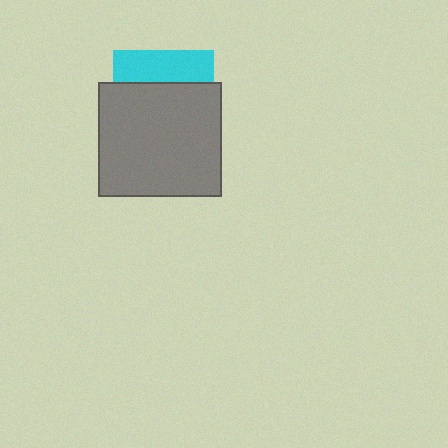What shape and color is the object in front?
The object in front is a gray rectangle.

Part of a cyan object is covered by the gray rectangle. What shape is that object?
It is a square.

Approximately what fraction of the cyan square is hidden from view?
Roughly 69% of the cyan square is hidden behind the gray rectangle.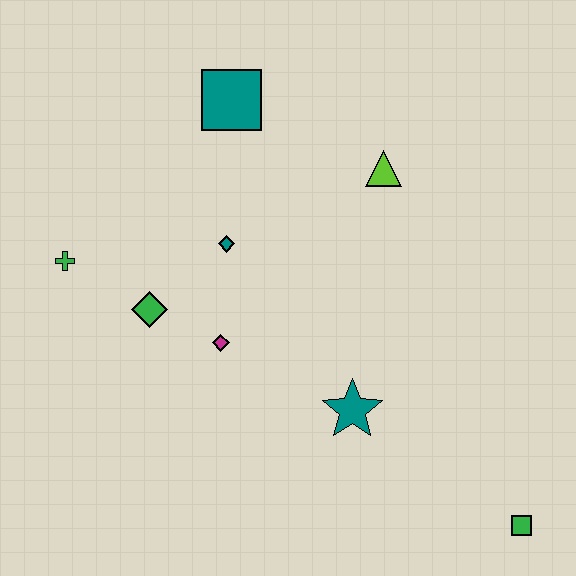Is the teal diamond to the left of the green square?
Yes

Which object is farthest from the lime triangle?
The green square is farthest from the lime triangle.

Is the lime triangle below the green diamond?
No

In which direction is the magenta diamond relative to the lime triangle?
The magenta diamond is below the lime triangle.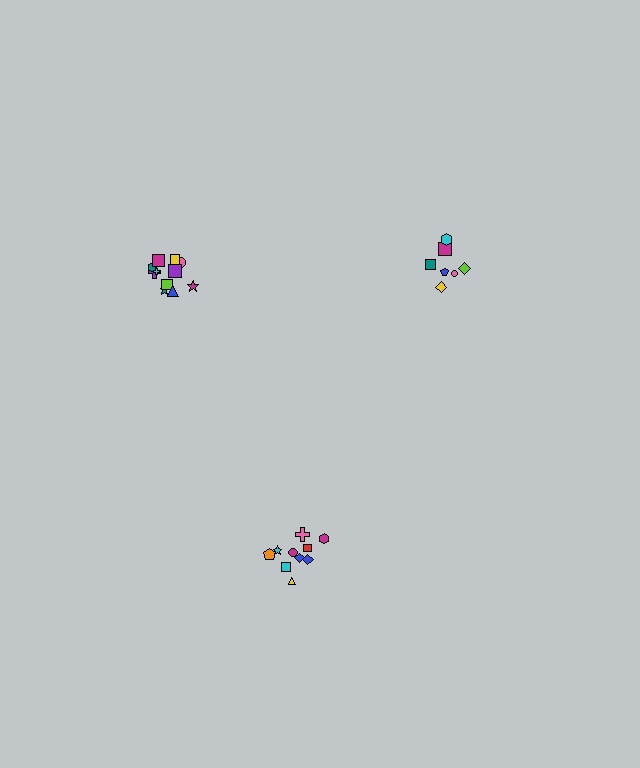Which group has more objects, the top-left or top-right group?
The top-left group.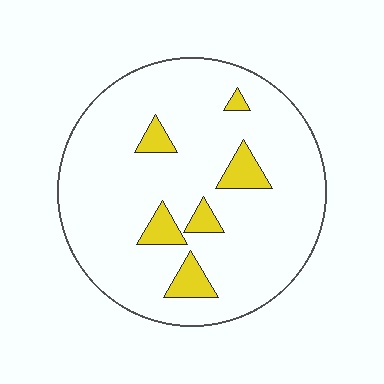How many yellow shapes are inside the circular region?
6.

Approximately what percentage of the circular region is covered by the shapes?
Approximately 10%.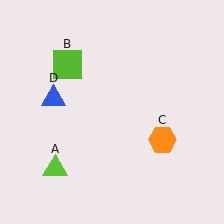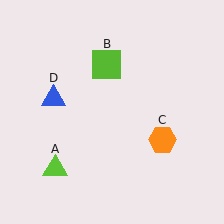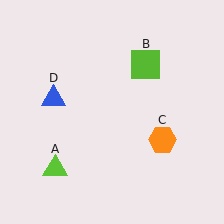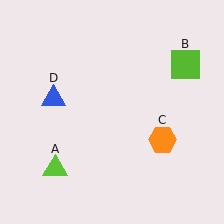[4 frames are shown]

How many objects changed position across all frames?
1 object changed position: lime square (object B).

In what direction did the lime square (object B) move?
The lime square (object B) moved right.